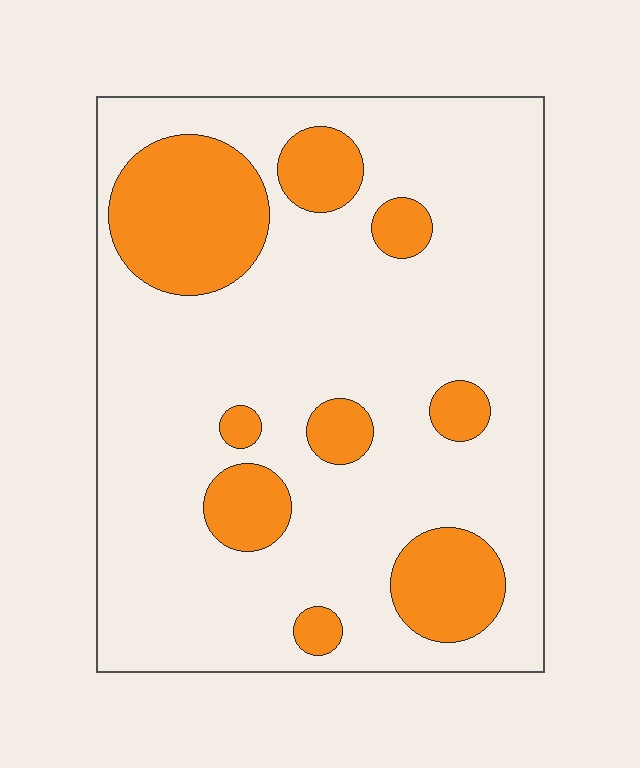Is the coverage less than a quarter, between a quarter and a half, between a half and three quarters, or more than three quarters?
Less than a quarter.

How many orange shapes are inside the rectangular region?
9.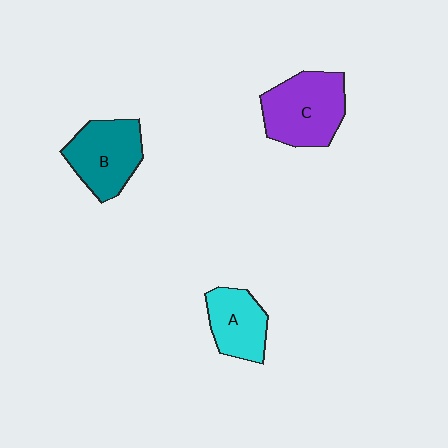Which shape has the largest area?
Shape C (purple).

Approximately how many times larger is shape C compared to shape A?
Approximately 1.5 times.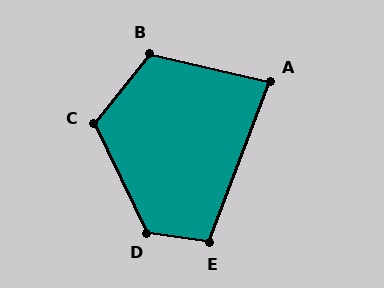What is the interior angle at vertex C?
Approximately 116 degrees (obtuse).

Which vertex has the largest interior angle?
D, at approximately 124 degrees.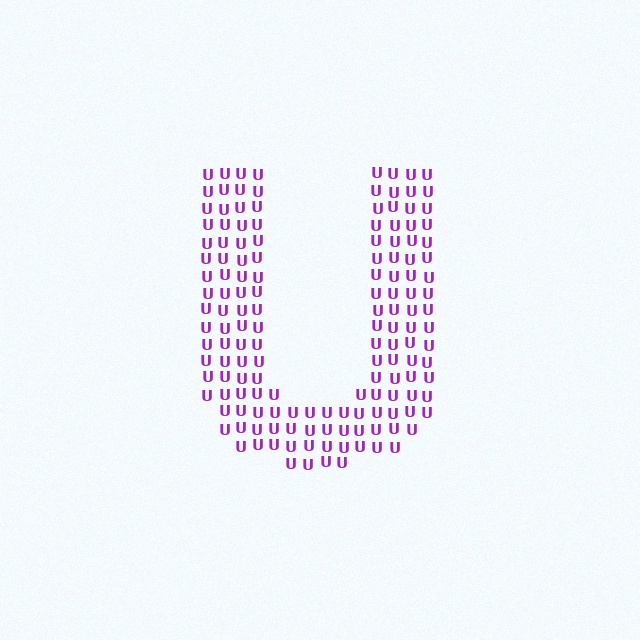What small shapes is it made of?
It is made of small letter U's.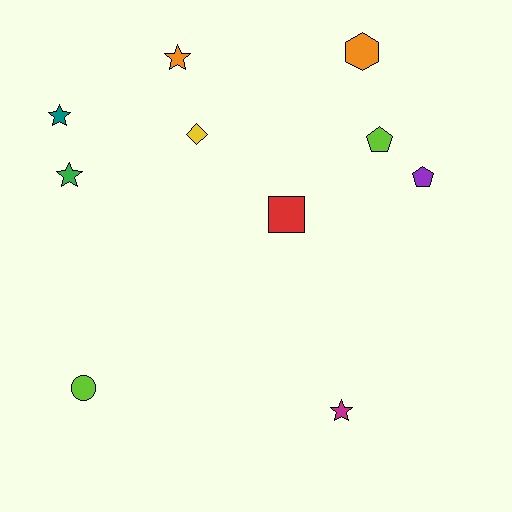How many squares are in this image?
There is 1 square.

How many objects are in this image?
There are 10 objects.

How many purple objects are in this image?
There is 1 purple object.